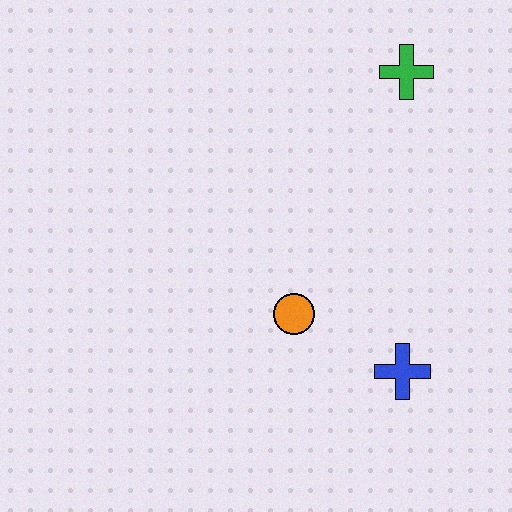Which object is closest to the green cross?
The orange circle is closest to the green cross.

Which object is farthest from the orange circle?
The green cross is farthest from the orange circle.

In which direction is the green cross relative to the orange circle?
The green cross is above the orange circle.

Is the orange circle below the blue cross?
No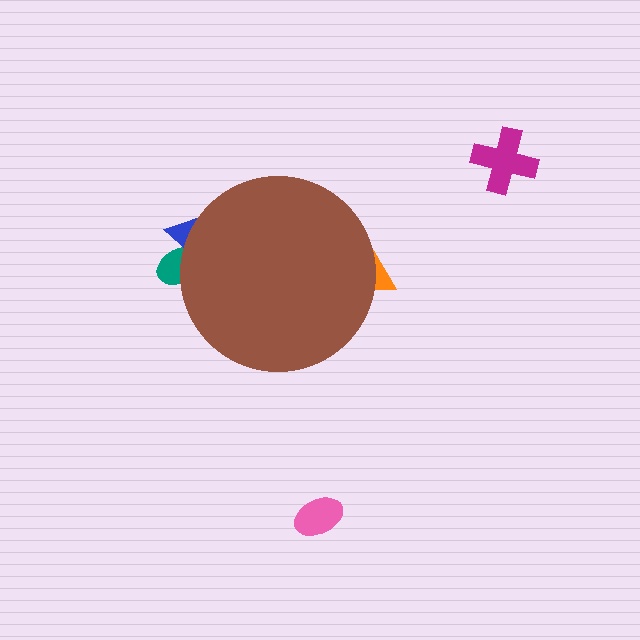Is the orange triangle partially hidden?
Yes, the orange triangle is partially hidden behind the brown circle.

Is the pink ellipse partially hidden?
No, the pink ellipse is fully visible.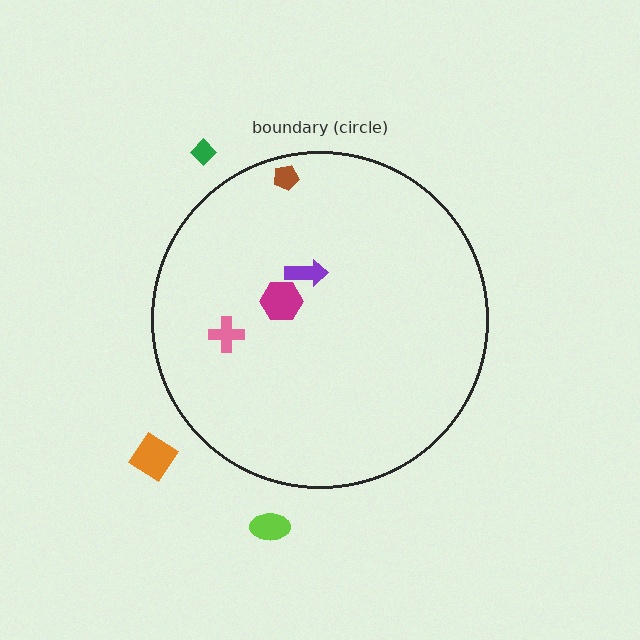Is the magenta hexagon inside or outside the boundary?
Inside.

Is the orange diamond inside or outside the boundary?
Outside.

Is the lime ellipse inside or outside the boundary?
Outside.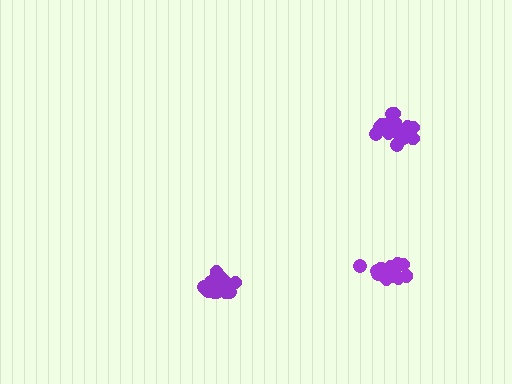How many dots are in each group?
Group 1: 14 dots, Group 2: 20 dots, Group 3: 17 dots (51 total).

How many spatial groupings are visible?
There are 3 spatial groupings.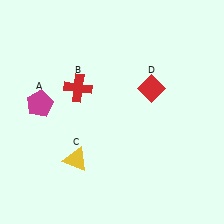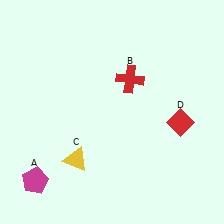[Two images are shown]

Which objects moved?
The objects that moved are: the magenta pentagon (A), the red cross (B), the red diamond (D).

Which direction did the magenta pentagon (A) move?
The magenta pentagon (A) moved down.